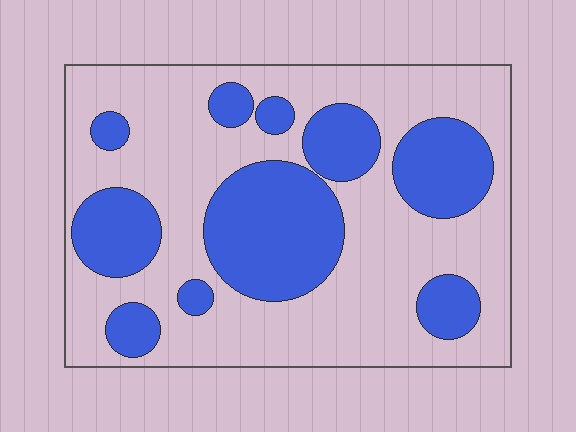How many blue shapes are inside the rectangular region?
10.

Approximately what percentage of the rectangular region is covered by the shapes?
Approximately 35%.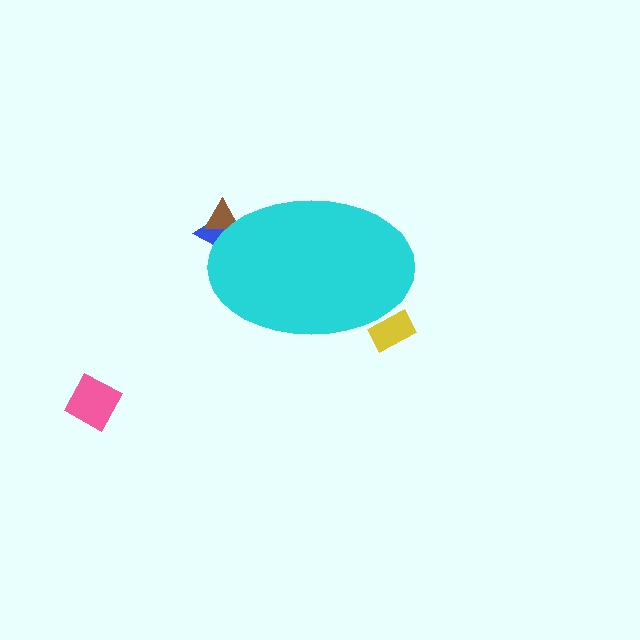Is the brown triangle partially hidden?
Yes, the brown triangle is partially hidden behind the cyan ellipse.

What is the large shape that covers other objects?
A cyan ellipse.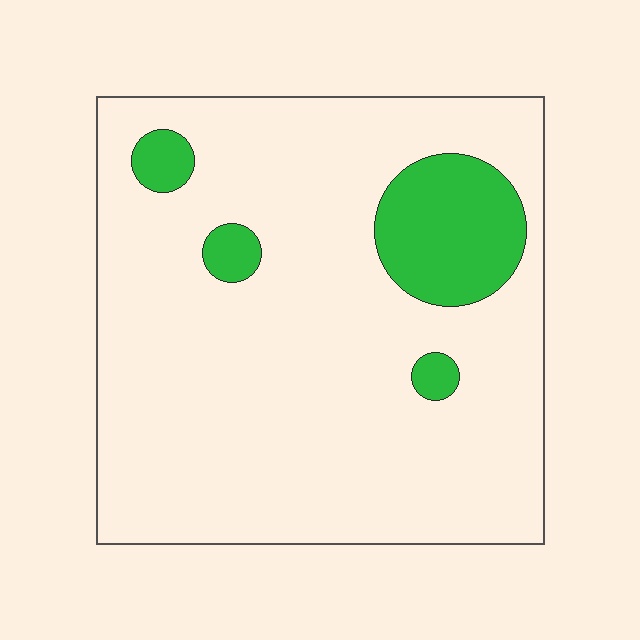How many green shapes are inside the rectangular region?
4.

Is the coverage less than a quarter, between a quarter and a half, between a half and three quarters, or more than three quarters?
Less than a quarter.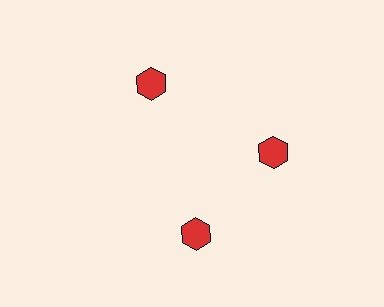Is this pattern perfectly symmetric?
No. The 3 red hexagons are arranged in a ring, but one element near the 7 o'clock position is rotated out of alignment along the ring, breaking the 3-fold rotational symmetry.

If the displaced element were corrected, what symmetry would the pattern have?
It would have 3-fold rotational symmetry — the pattern would map onto itself every 120 degrees.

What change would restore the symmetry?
The symmetry would be restored by rotating it back into even spacing with its neighbors so that all 3 hexagons sit at equal angles and equal distance from the center.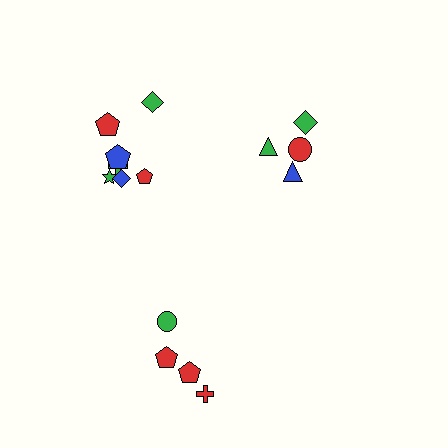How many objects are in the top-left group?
There are 7 objects.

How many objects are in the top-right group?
There are 4 objects.